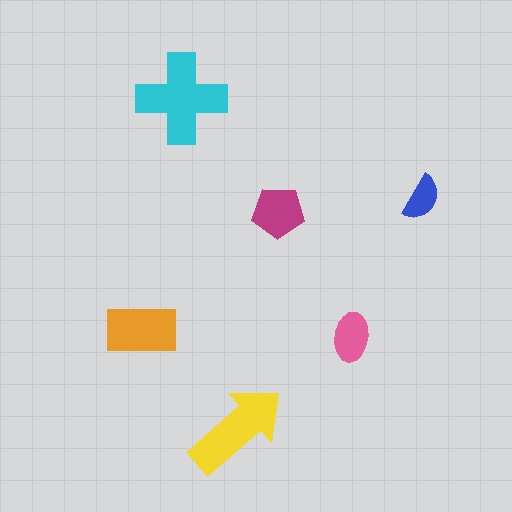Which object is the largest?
The cyan cross.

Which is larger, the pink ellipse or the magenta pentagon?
The magenta pentagon.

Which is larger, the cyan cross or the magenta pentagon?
The cyan cross.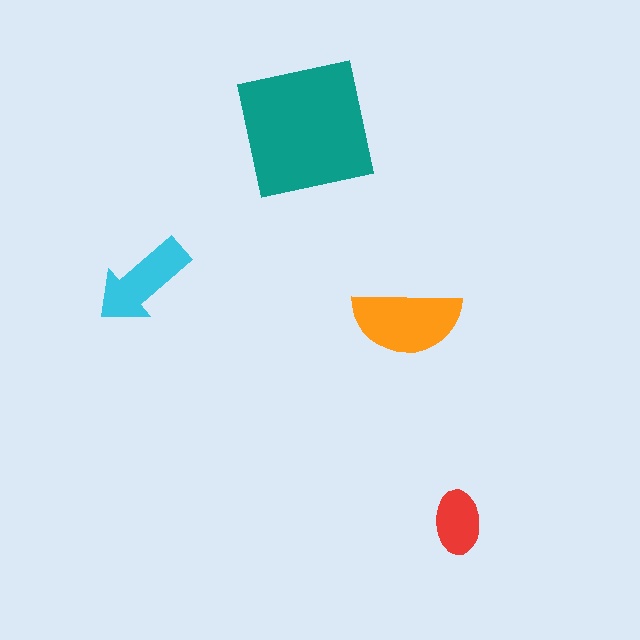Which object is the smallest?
The red ellipse.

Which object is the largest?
The teal square.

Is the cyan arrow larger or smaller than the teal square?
Smaller.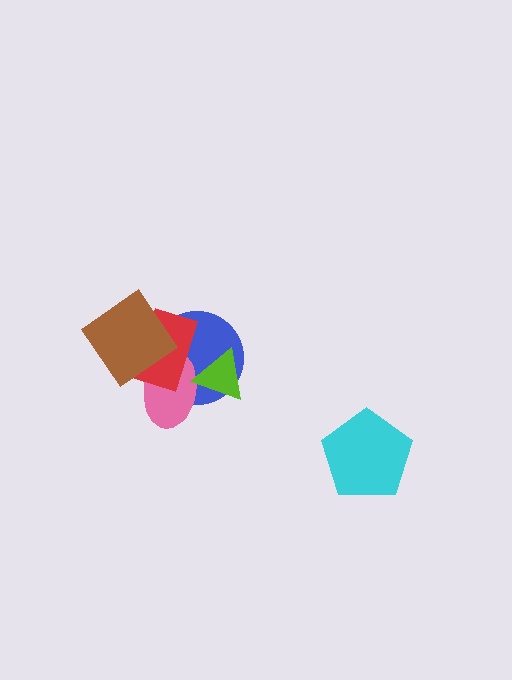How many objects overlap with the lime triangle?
2 objects overlap with the lime triangle.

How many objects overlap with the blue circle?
4 objects overlap with the blue circle.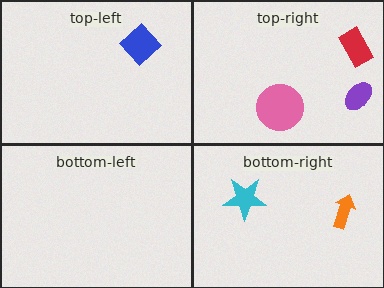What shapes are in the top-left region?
The blue diamond.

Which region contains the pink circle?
The top-right region.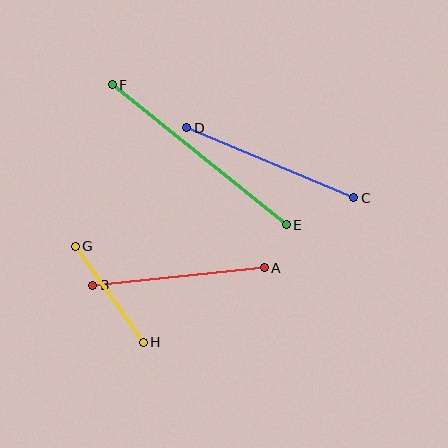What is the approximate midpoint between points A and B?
The midpoint is at approximately (178, 276) pixels.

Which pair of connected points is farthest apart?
Points E and F are farthest apart.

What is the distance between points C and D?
The distance is approximately 181 pixels.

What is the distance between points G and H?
The distance is approximately 118 pixels.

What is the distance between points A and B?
The distance is approximately 173 pixels.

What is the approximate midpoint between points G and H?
The midpoint is at approximately (109, 294) pixels.